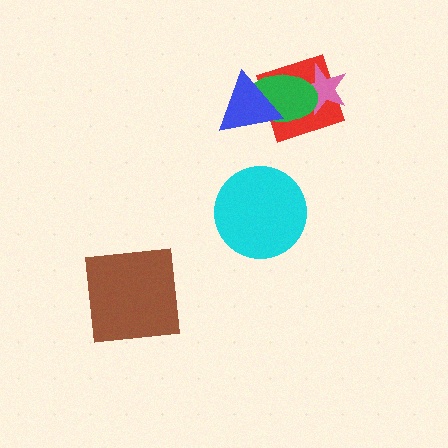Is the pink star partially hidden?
Yes, it is partially covered by another shape.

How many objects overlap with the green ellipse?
3 objects overlap with the green ellipse.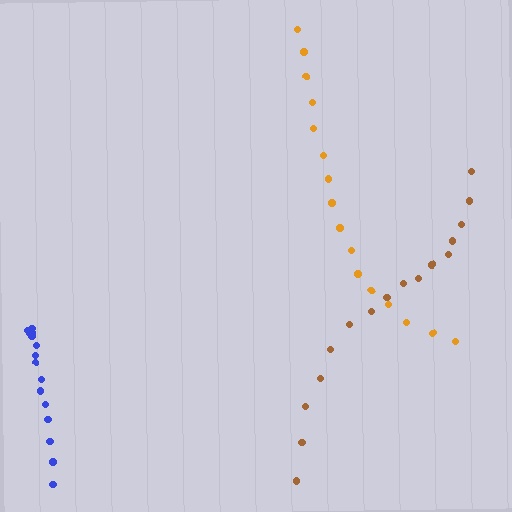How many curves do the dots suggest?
There are 3 distinct paths.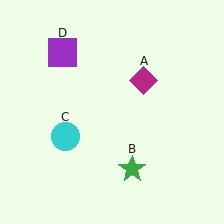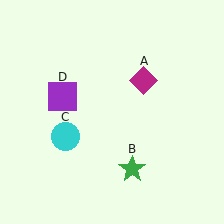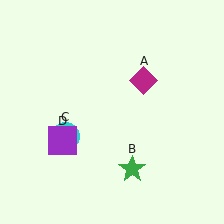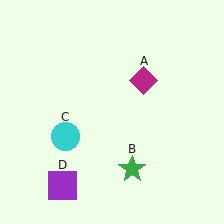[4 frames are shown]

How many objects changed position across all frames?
1 object changed position: purple square (object D).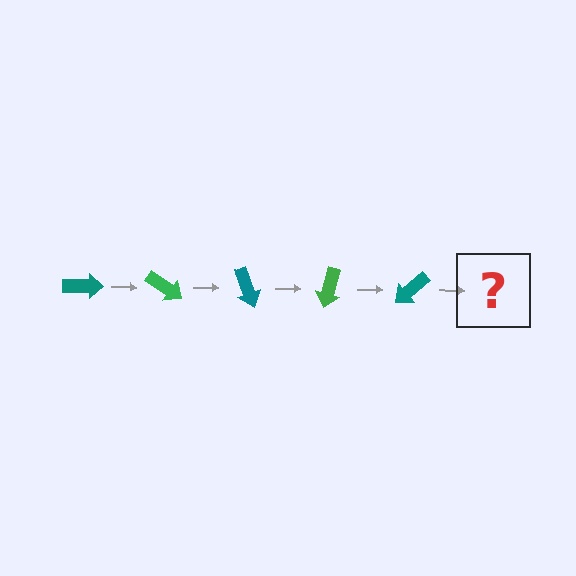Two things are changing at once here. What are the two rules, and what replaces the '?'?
The two rules are that it rotates 35 degrees each step and the color cycles through teal and green. The '?' should be a green arrow, rotated 175 degrees from the start.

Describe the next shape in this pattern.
It should be a green arrow, rotated 175 degrees from the start.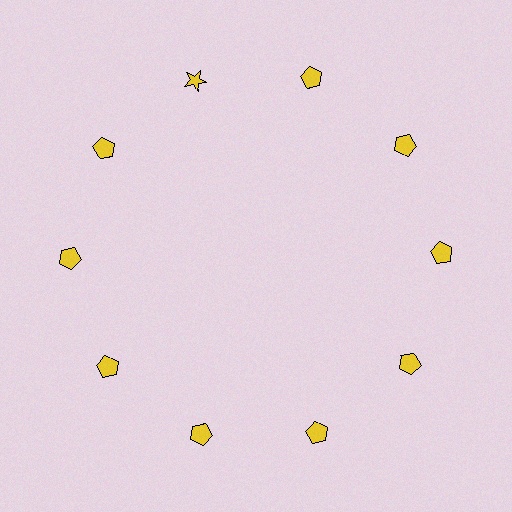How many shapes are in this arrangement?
There are 10 shapes arranged in a ring pattern.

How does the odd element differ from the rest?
It has a different shape: star instead of pentagon.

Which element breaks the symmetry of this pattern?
The yellow star at roughly the 11 o'clock position breaks the symmetry. All other shapes are yellow pentagons.